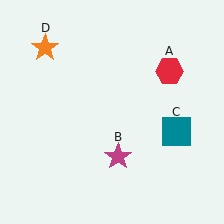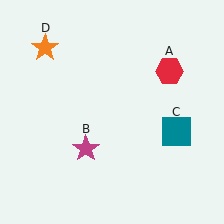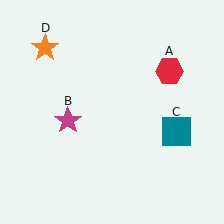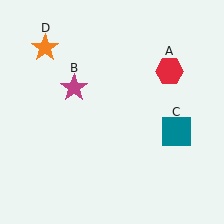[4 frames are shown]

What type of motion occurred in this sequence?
The magenta star (object B) rotated clockwise around the center of the scene.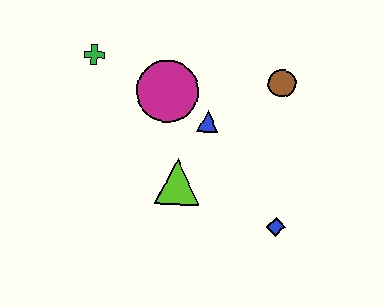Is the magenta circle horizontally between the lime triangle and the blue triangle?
No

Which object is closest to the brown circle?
The blue triangle is closest to the brown circle.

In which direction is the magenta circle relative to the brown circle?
The magenta circle is to the left of the brown circle.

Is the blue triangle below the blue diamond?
No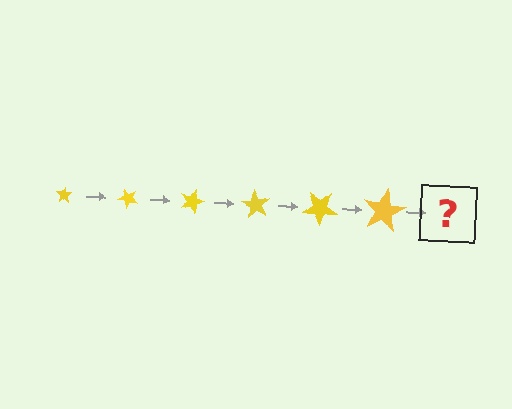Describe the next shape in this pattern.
It should be a star, larger than the previous one and rotated 270 degrees from the start.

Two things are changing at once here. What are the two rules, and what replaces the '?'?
The two rules are that the star grows larger each step and it rotates 45 degrees each step. The '?' should be a star, larger than the previous one and rotated 270 degrees from the start.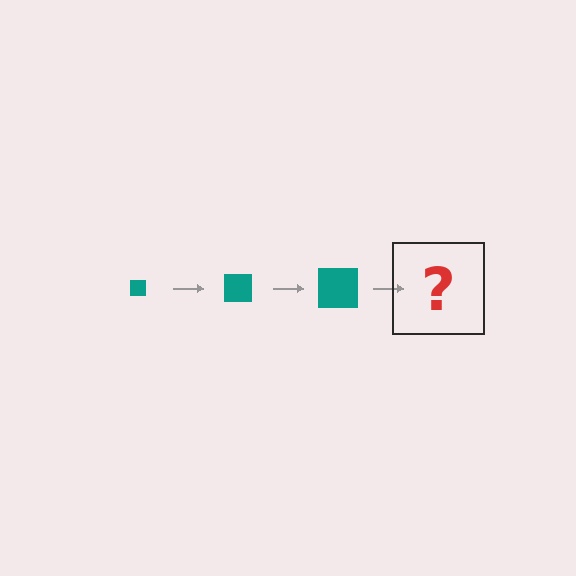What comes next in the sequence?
The next element should be a teal square, larger than the previous one.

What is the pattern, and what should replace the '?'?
The pattern is that the square gets progressively larger each step. The '?' should be a teal square, larger than the previous one.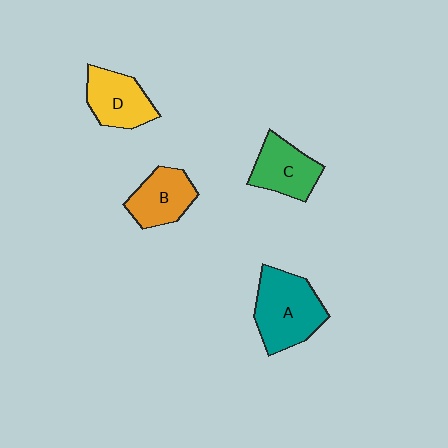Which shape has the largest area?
Shape A (teal).